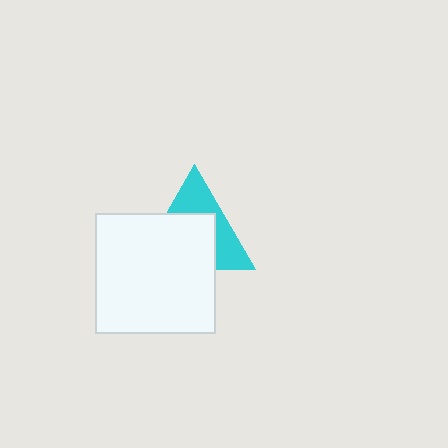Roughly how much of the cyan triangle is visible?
A small part of it is visible (roughly 43%).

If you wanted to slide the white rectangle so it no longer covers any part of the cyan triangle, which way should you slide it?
Slide it down — that is the most direct way to separate the two shapes.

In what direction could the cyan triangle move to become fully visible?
The cyan triangle could move up. That would shift it out from behind the white rectangle entirely.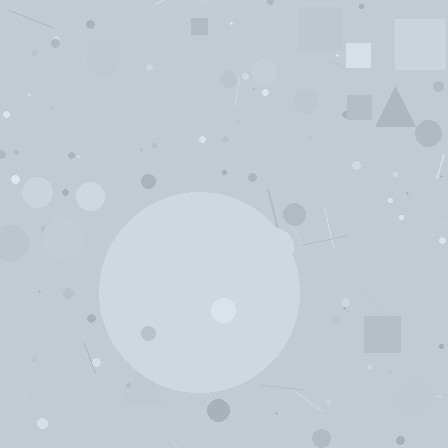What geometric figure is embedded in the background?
A circle is embedded in the background.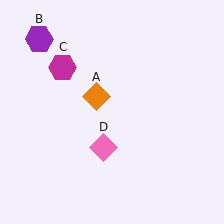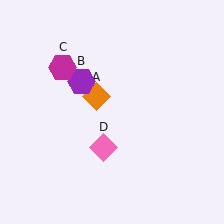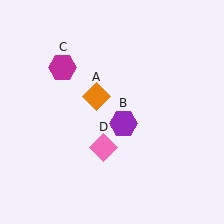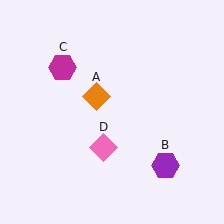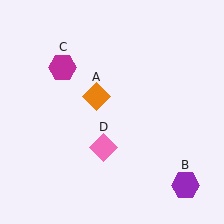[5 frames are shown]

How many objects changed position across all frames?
1 object changed position: purple hexagon (object B).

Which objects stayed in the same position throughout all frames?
Orange diamond (object A) and magenta hexagon (object C) and pink diamond (object D) remained stationary.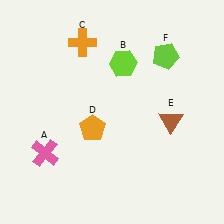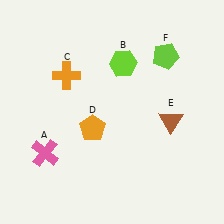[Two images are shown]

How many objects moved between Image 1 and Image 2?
1 object moved between the two images.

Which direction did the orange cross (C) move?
The orange cross (C) moved down.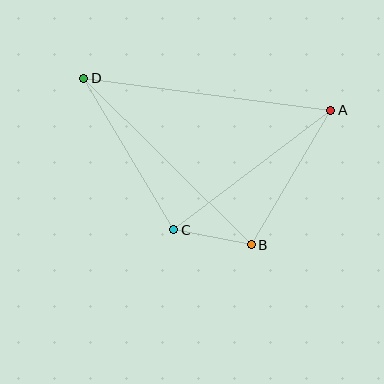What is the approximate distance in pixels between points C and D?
The distance between C and D is approximately 176 pixels.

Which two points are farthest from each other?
Points A and D are farthest from each other.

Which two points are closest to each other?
Points B and C are closest to each other.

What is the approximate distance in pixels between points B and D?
The distance between B and D is approximately 236 pixels.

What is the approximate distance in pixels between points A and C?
The distance between A and C is approximately 198 pixels.